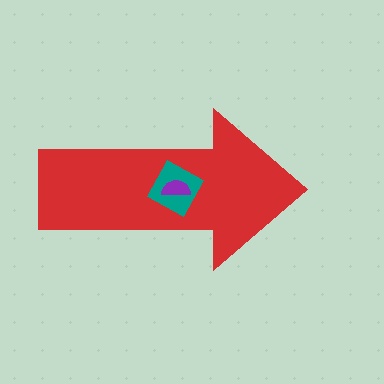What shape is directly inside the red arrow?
The teal square.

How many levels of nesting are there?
3.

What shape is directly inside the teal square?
The purple semicircle.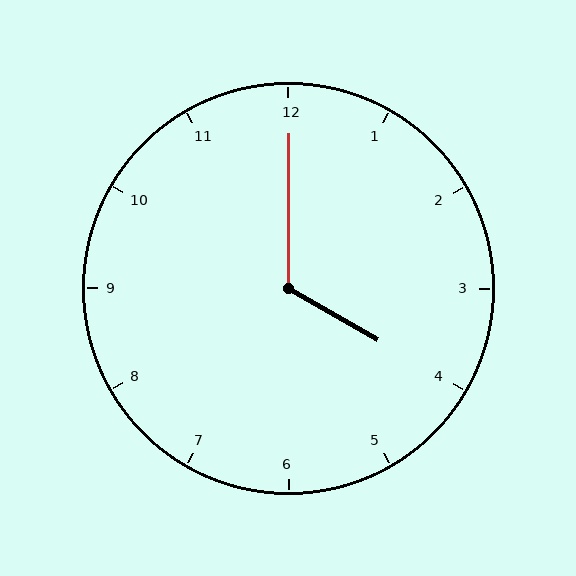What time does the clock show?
4:00.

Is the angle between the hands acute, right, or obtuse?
It is obtuse.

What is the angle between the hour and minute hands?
Approximately 120 degrees.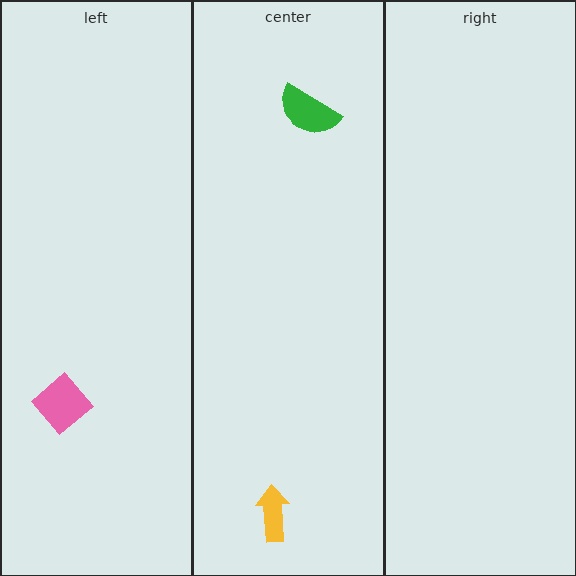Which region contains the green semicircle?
The center region.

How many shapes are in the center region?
2.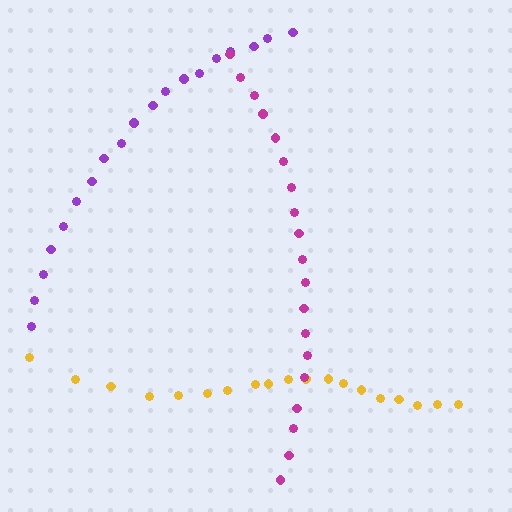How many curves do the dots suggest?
There are 3 distinct paths.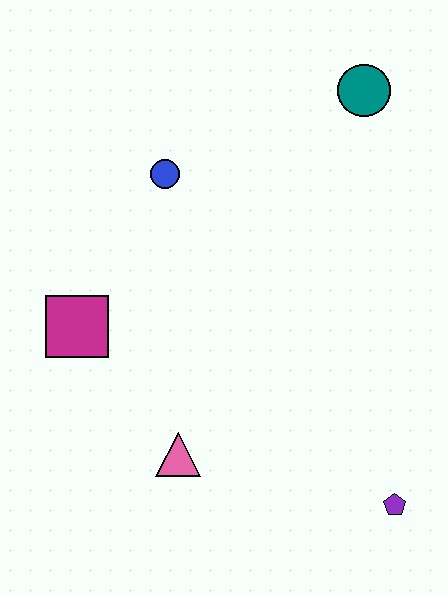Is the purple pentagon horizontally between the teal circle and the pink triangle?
No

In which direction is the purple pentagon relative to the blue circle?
The purple pentagon is below the blue circle.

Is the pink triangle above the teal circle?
No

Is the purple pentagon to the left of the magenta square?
No